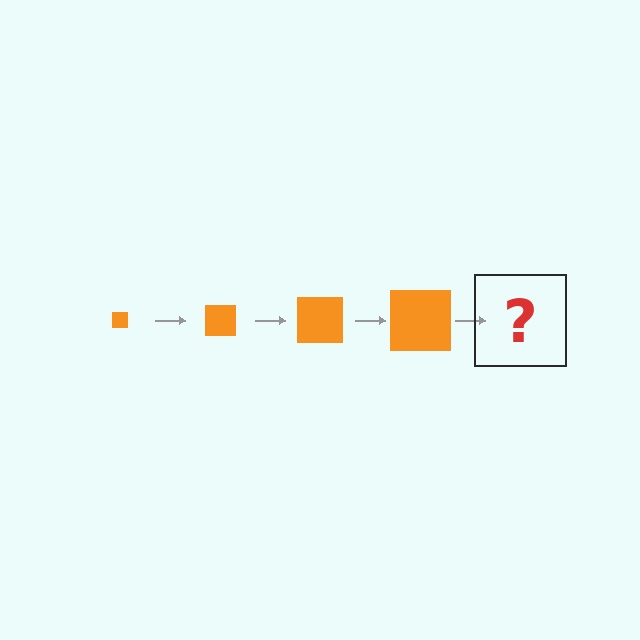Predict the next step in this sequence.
The next step is an orange square, larger than the previous one.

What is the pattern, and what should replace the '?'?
The pattern is that the square gets progressively larger each step. The '?' should be an orange square, larger than the previous one.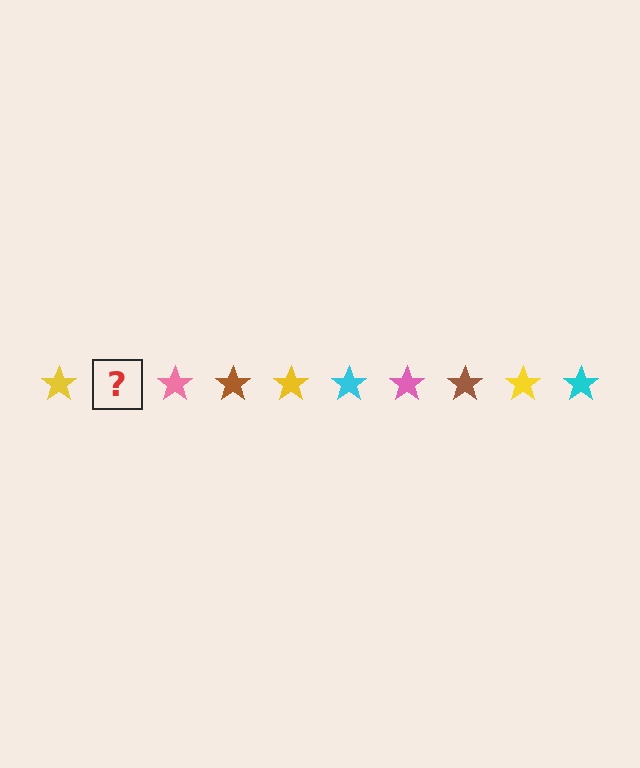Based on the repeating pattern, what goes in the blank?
The blank should be a cyan star.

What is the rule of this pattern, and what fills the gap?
The rule is that the pattern cycles through yellow, cyan, pink, brown stars. The gap should be filled with a cyan star.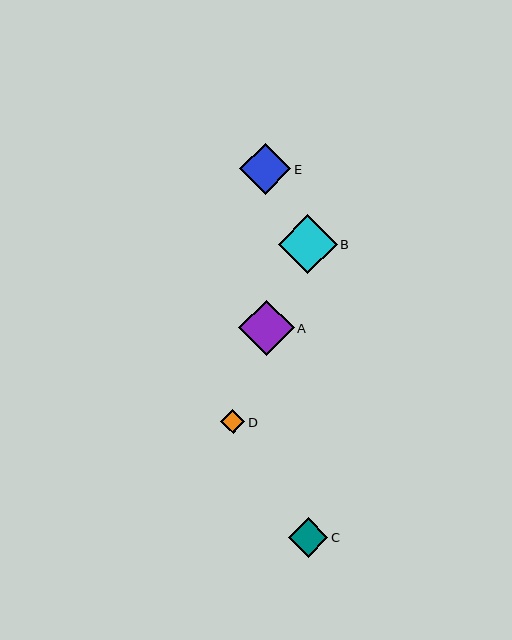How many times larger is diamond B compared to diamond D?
Diamond B is approximately 2.5 times the size of diamond D.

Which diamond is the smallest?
Diamond D is the smallest with a size of approximately 24 pixels.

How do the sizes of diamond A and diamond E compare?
Diamond A and diamond E are approximately the same size.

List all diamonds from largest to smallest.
From largest to smallest: B, A, E, C, D.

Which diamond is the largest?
Diamond B is the largest with a size of approximately 59 pixels.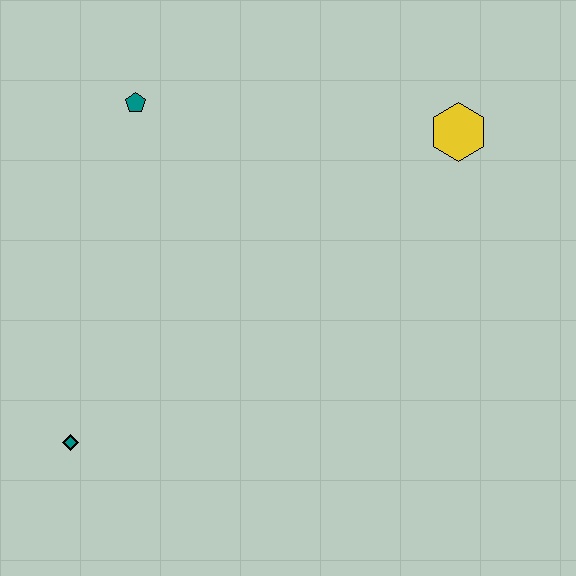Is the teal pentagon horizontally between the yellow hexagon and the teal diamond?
Yes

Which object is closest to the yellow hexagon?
The teal pentagon is closest to the yellow hexagon.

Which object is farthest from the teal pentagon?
The teal diamond is farthest from the teal pentagon.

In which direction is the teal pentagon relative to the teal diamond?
The teal pentagon is above the teal diamond.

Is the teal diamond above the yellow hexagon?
No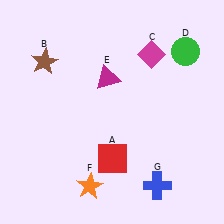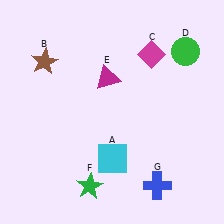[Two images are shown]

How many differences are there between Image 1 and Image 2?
There are 2 differences between the two images.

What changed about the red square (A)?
In Image 1, A is red. In Image 2, it changed to cyan.